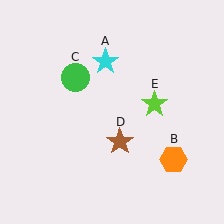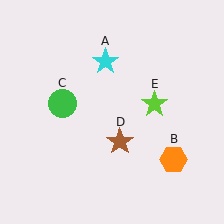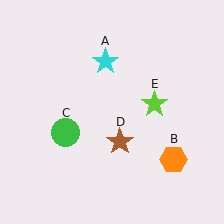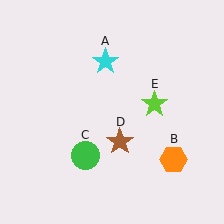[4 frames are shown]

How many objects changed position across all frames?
1 object changed position: green circle (object C).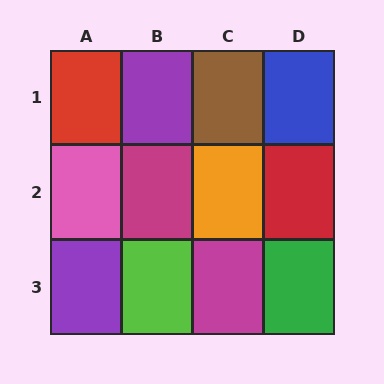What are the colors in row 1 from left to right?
Red, purple, brown, blue.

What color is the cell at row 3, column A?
Purple.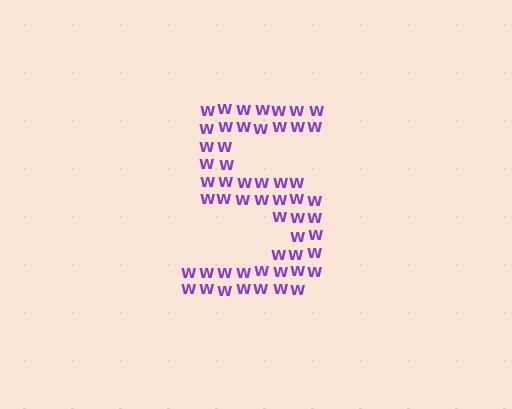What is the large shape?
The large shape is the digit 5.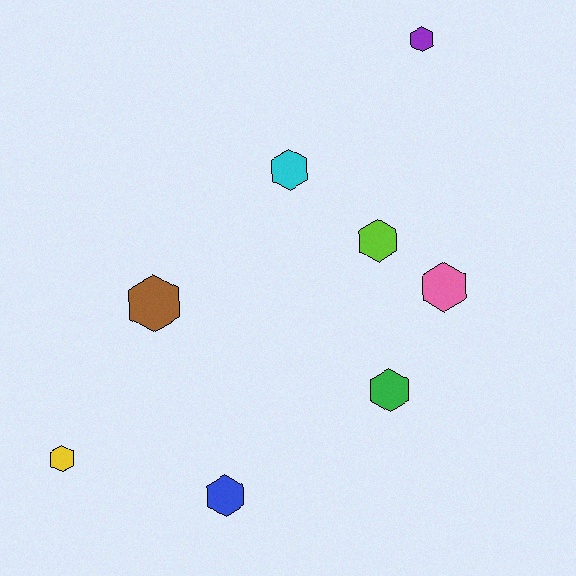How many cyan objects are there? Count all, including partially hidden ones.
There is 1 cyan object.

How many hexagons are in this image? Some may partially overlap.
There are 8 hexagons.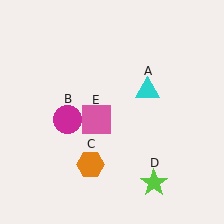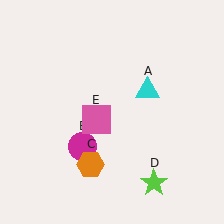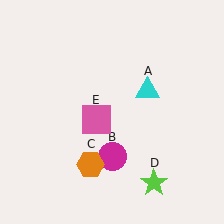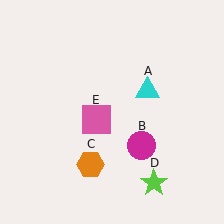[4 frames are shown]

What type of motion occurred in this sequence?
The magenta circle (object B) rotated counterclockwise around the center of the scene.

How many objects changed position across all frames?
1 object changed position: magenta circle (object B).